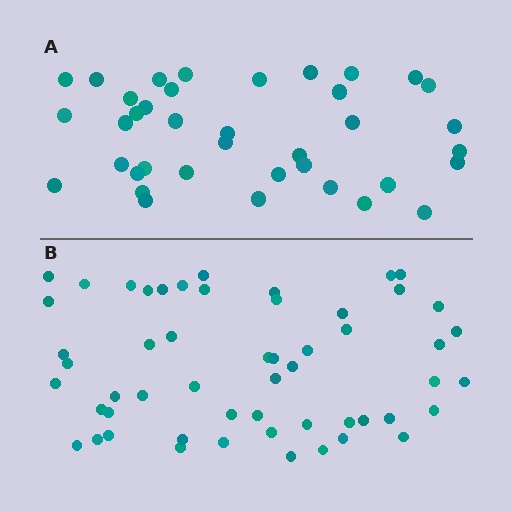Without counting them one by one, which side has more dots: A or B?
Region B (the bottom region) has more dots.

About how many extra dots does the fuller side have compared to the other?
Region B has approximately 15 more dots than region A.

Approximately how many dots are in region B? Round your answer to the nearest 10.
About 50 dots. (The exact count is 54, which rounds to 50.)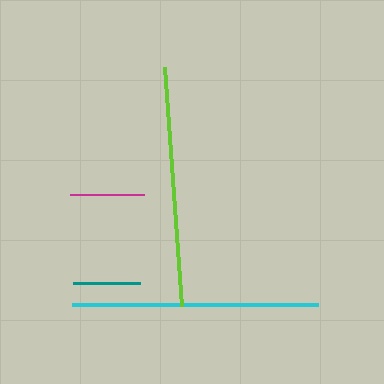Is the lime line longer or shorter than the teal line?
The lime line is longer than the teal line.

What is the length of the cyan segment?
The cyan segment is approximately 245 pixels long.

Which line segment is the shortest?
The teal line is the shortest at approximately 67 pixels.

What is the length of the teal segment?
The teal segment is approximately 67 pixels long.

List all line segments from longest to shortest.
From longest to shortest: cyan, lime, magenta, teal.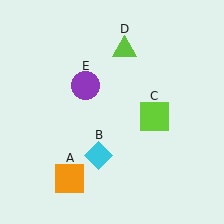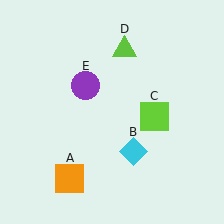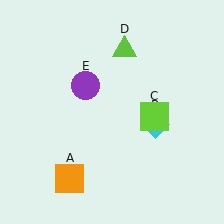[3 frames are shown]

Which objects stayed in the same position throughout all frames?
Orange square (object A) and lime square (object C) and lime triangle (object D) and purple circle (object E) remained stationary.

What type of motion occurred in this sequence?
The cyan diamond (object B) rotated counterclockwise around the center of the scene.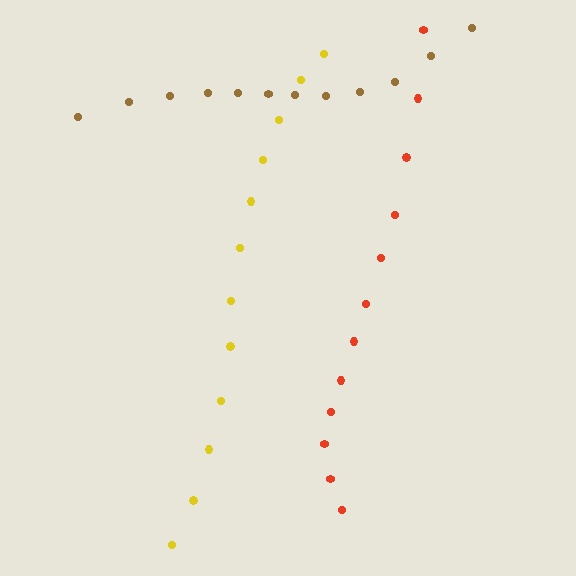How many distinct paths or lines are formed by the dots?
There are 3 distinct paths.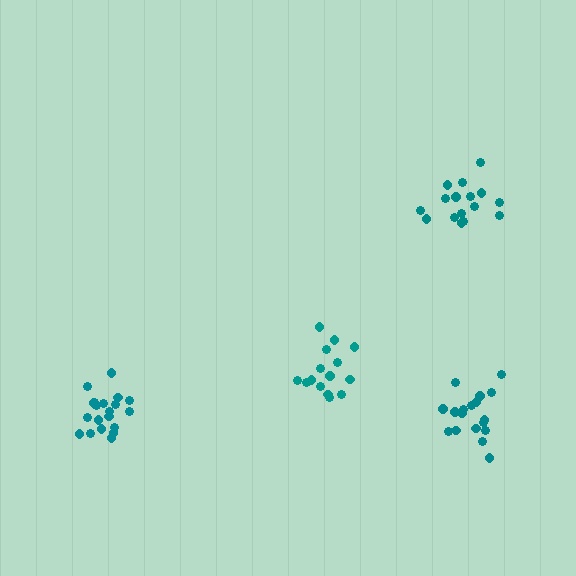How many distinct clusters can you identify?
There are 4 distinct clusters.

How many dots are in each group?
Group 1: 16 dots, Group 2: 19 dots, Group 3: 21 dots, Group 4: 15 dots (71 total).